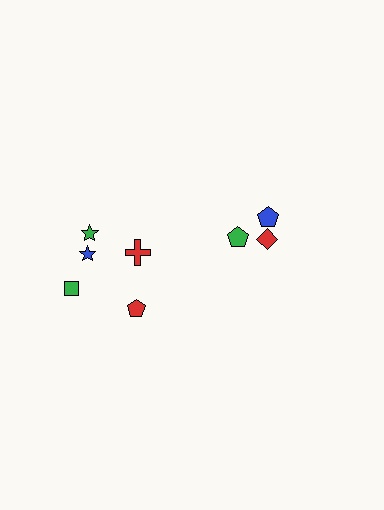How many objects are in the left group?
There are 5 objects.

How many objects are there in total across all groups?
There are 8 objects.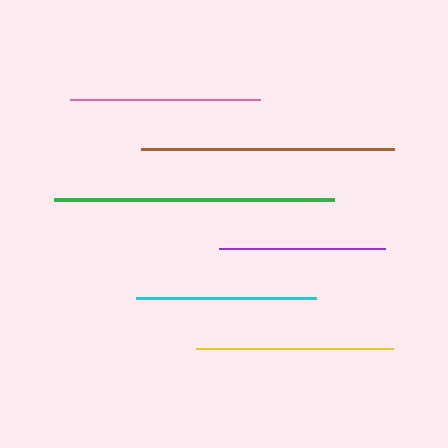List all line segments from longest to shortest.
From longest to shortest: green, brown, yellow, pink, cyan, purple.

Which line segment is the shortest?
The purple line is the shortest at approximately 166 pixels.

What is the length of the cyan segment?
The cyan segment is approximately 181 pixels long.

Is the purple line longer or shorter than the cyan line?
The cyan line is longer than the purple line.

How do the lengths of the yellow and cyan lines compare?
The yellow and cyan lines are approximately the same length.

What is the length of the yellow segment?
The yellow segment is approximately 197 pixels long.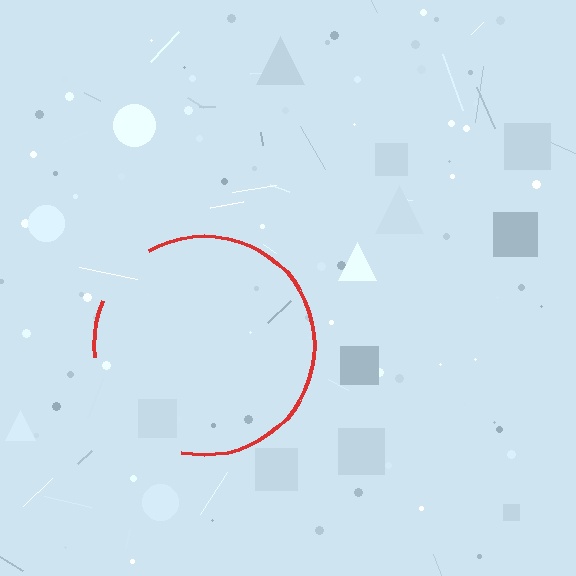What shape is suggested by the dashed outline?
The dashed outline suggests a circle.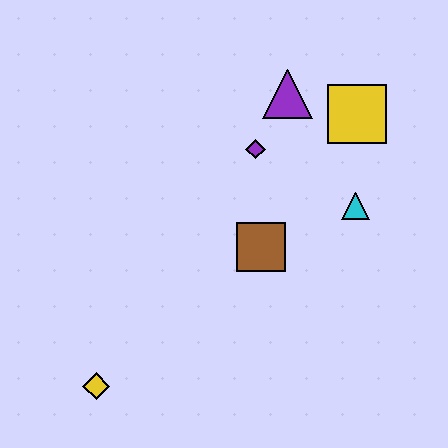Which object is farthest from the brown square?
The yellow diamond is farthest from the brown square.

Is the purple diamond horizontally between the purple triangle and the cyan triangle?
No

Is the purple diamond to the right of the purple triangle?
No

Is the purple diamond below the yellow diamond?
No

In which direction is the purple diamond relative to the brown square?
The purple diamond is above the brown square.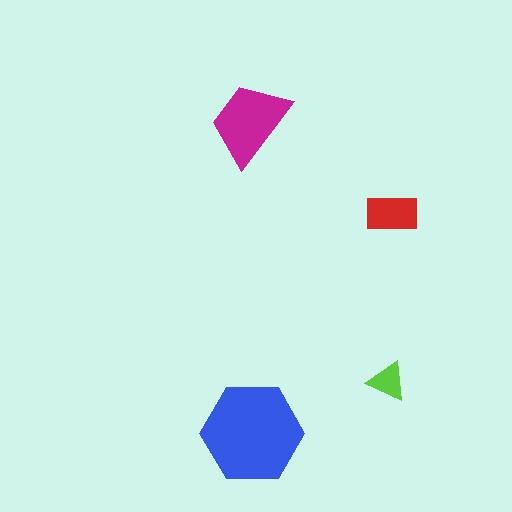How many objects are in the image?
There are 4 objects in the image.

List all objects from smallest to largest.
The lime triangle, the red rectangle, the magenta trapezoid, the blue hexagon.